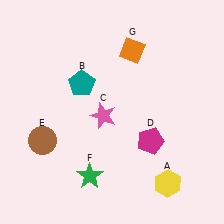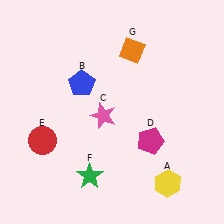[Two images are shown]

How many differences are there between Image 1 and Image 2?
There are 2 differences between the two images.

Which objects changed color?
B changed from teal to blue. E changed from brown to red.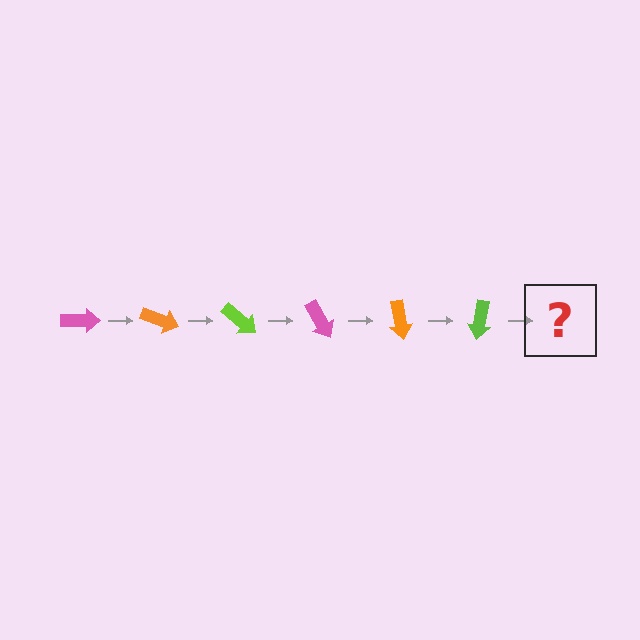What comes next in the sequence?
The next element should be a pink arrow, rotated 120 degrees from the start.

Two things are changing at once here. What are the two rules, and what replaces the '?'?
The two rules are that it rotates 20 degrees each step and the color cycles through pink, orange, and lime. The '?' should be a pink arrow, rotated 120 degrees from the start.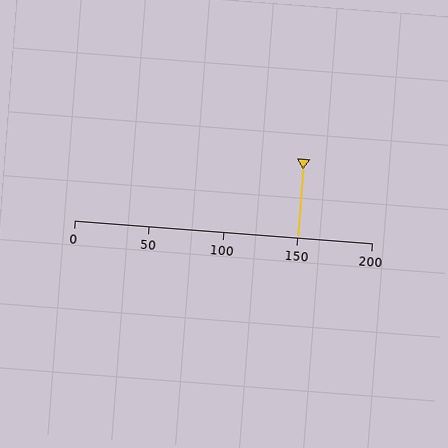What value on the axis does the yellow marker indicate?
The marker indicates approximately 150.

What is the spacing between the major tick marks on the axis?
The major ticks are spaced 50 apart.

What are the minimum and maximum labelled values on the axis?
The axis runs from 0 to 200.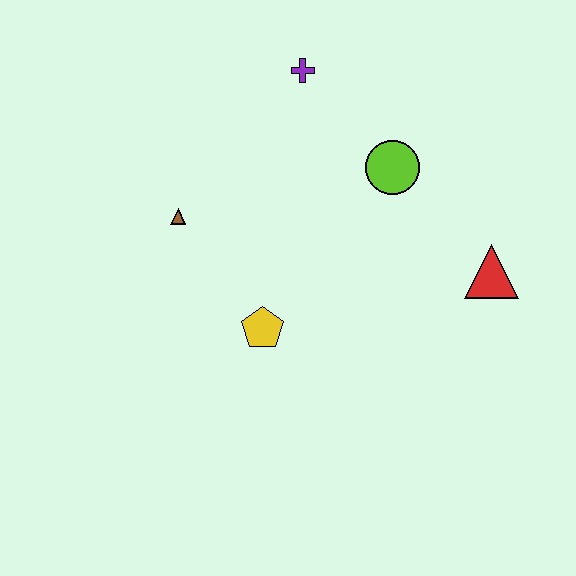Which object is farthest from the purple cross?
The red triangle is farthest from the purple cross.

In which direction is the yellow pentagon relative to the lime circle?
The yellow pentagon is below the lime circle.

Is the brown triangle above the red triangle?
Yes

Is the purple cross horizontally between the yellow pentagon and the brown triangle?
No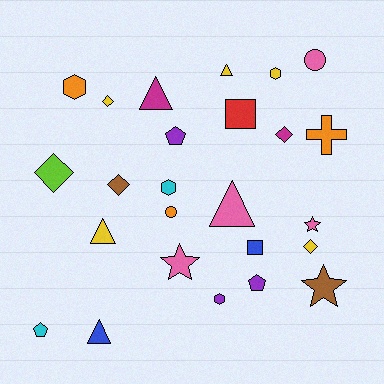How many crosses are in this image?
There is 1 cross.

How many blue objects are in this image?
There are 2 blue objects.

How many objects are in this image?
There are 25 objects.